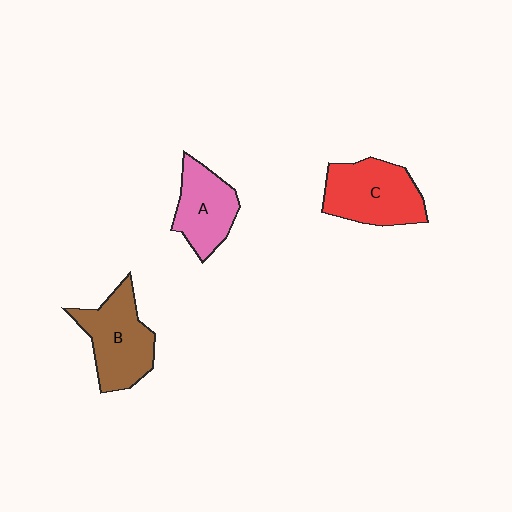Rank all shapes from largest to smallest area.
From largest to smallest: C (red), B (brown), A (pink).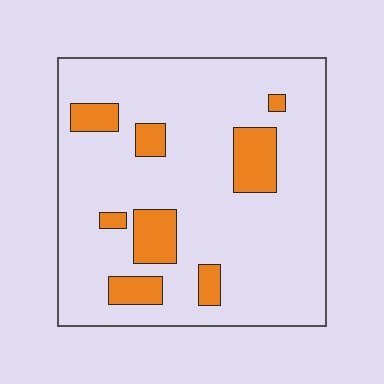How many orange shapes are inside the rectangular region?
8.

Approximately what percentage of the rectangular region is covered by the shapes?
Approximately 15%.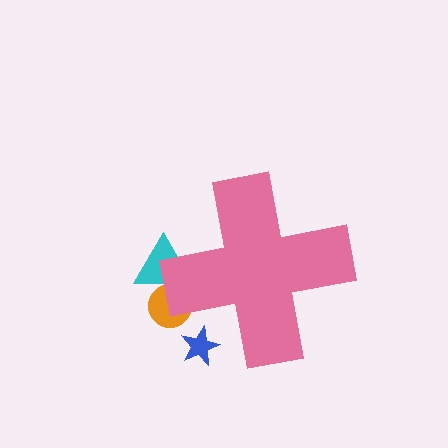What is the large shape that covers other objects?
A pink cross.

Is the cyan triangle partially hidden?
Yes, the cyan triangle is partially hidden behind the pink cross.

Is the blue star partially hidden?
Yes, the blue star is partially hidden behind the pink cross.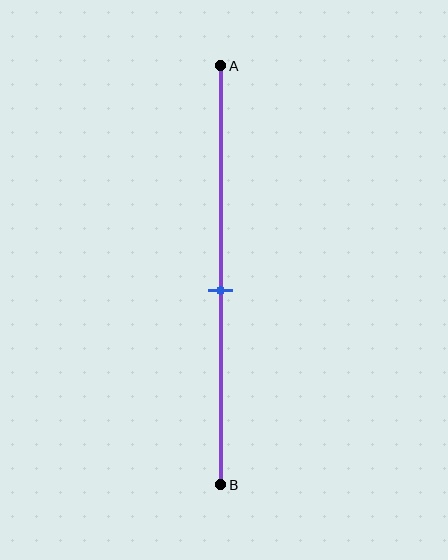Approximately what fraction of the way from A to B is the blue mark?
The blue mark is approximately 55% of the way from A to B.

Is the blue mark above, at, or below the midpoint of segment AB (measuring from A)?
The blue mark is below the midpoint of segment AB.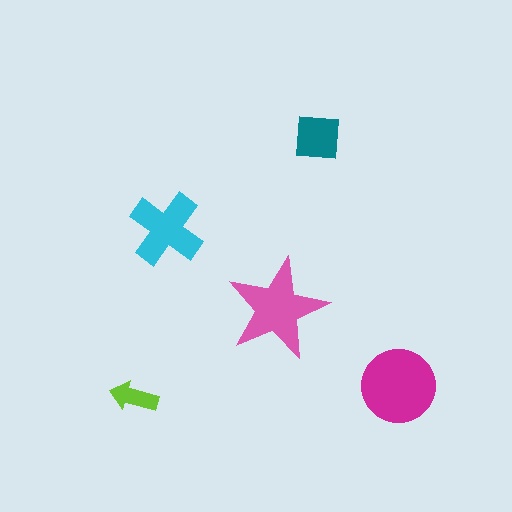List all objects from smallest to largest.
The lime arrow, the teal square, the cyan cross, the pink star, the magenta circle.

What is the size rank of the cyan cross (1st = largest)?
3rd.